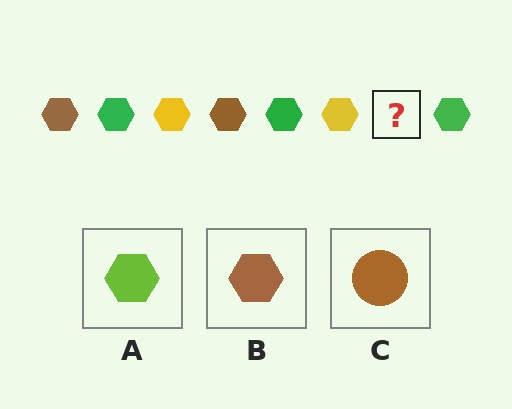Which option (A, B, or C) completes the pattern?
B.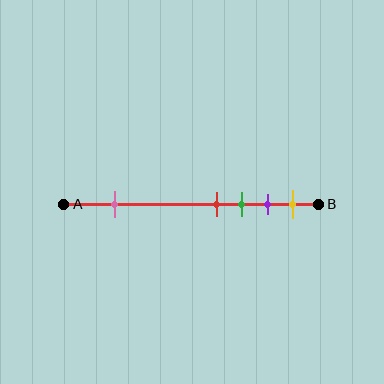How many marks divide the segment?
There are 5 marks dividing the segment.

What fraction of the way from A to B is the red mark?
The red mark is approximately 60% (0.6) of the way from A to B.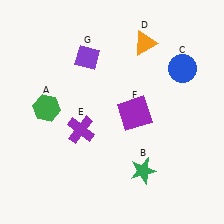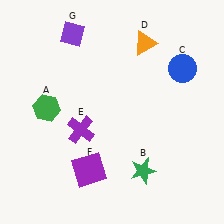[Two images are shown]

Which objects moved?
The objects that moved are: the purple square (F), the purple diamond (G).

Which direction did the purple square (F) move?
The purple square (F) moved down.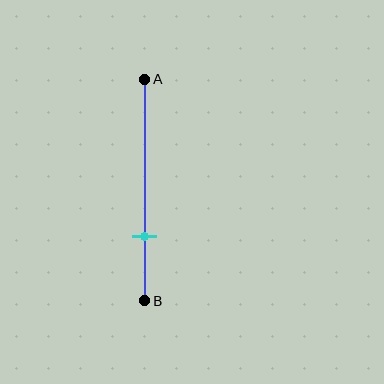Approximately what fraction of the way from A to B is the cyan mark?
The cyan mark is approximately 70% of the way from A to B.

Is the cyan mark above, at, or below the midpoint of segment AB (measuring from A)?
The cyan mark is below the midpoint of segment AB.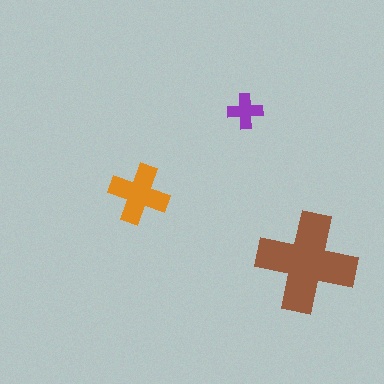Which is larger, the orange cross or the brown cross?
The brown one.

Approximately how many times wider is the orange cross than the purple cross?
About 1.5 times wider.